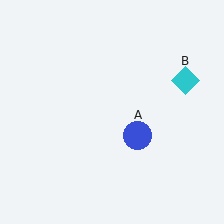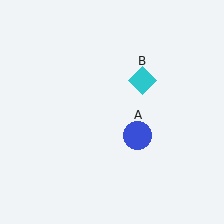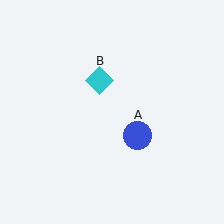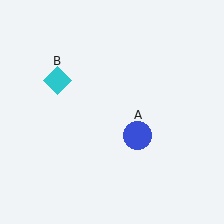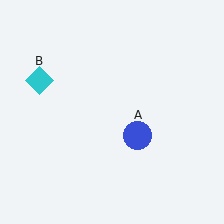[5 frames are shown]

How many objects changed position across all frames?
1 object changed position: cyan diamond (object B).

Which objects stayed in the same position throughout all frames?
Blue circle (object A) remained stationary.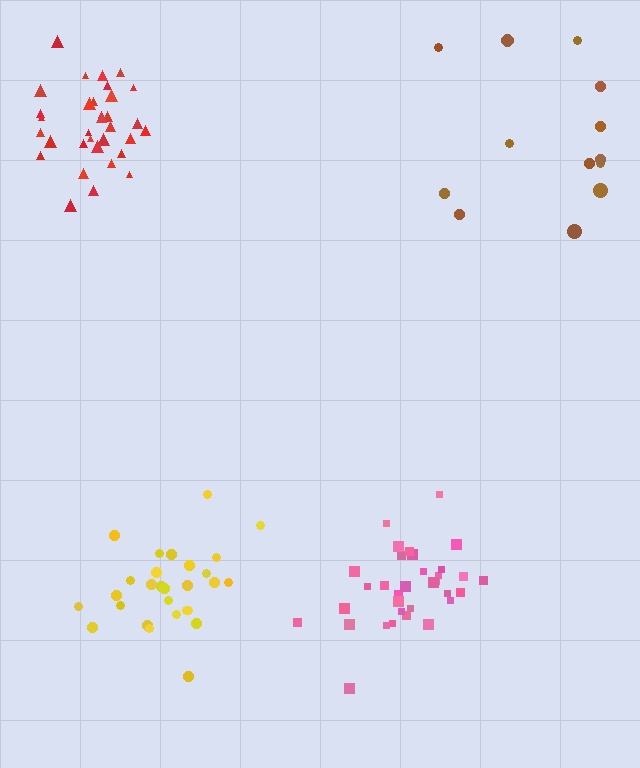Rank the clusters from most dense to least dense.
red, yellow, pink, brown.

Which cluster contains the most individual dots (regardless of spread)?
Red (35).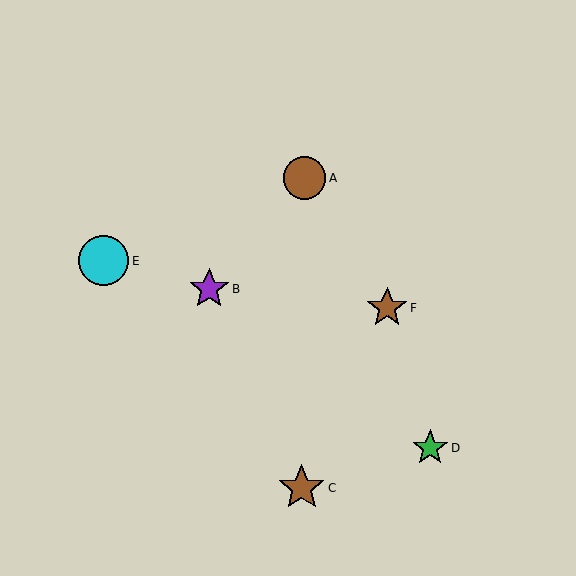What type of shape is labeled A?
Shape A is a brown circle.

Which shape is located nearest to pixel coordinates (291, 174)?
The brown circle (labeled A) at (305, 178) is nearest to that location.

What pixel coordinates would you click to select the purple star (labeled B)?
Click at (209, 289) to select the purple star B.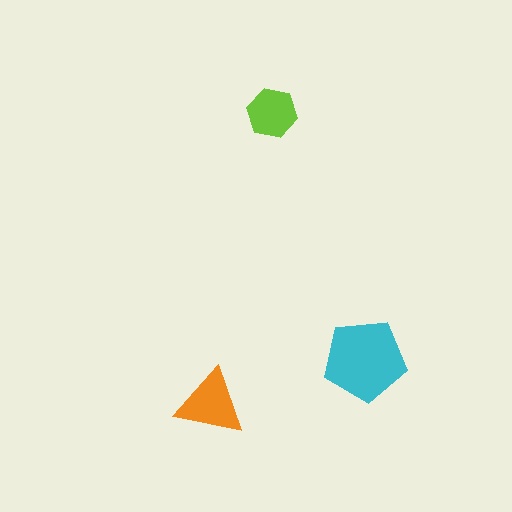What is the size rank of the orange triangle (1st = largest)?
2nd.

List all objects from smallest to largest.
The lime hexagon, the orange triangle, the cyan pentagon.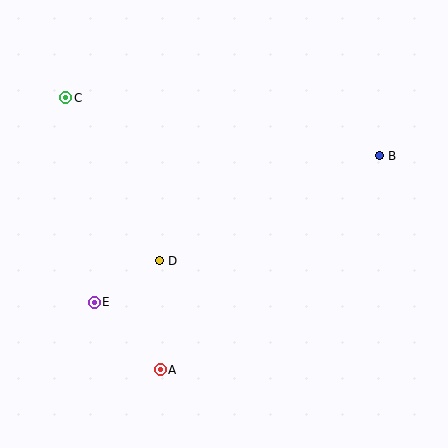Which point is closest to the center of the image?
Point D at (160, 261) is closest to the center.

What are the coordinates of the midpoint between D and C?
The midpoint between D and C is at (113, 179).